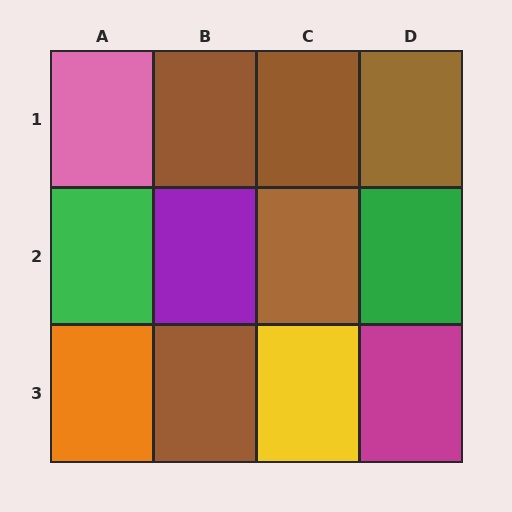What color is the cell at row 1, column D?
Brown.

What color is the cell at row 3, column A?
Orange.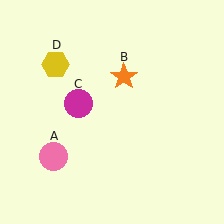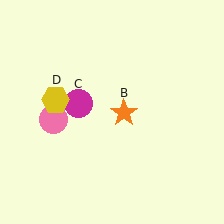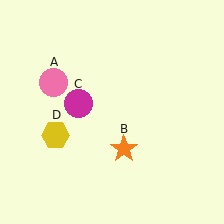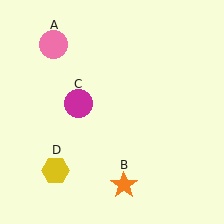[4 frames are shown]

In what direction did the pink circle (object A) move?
The pink circle (object A) moved up.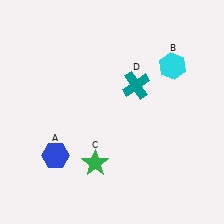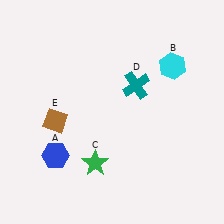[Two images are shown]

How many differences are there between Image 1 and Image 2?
There is 1 difference between the two images.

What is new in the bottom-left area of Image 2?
A brown diamond (E) was added in the bottom-left area of Image 2.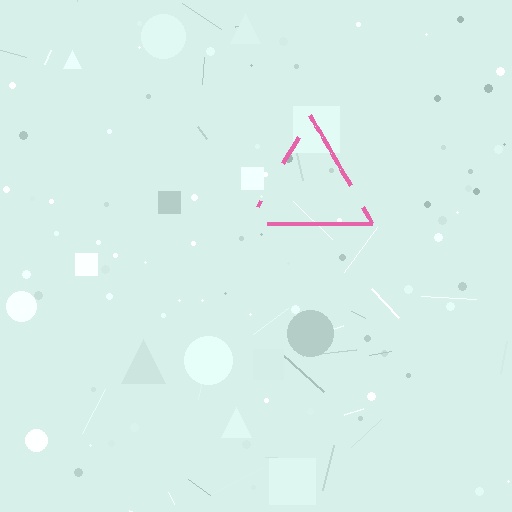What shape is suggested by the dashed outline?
The dashed outline suggests a triangle.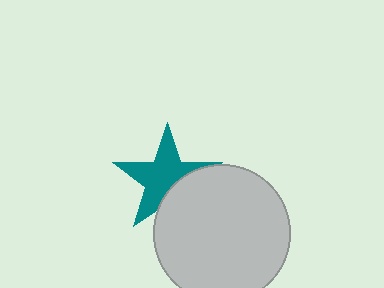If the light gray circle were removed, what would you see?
You would see the complete teal star.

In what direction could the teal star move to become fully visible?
The teal star could move toward the upper-left. That would shift it out from behind the light gray circle entirely.